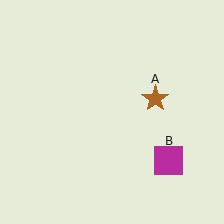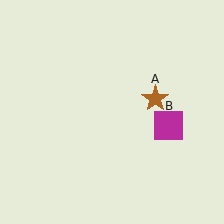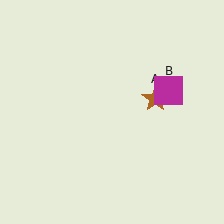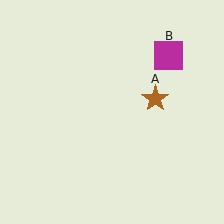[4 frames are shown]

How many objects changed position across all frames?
1 object changed position: magenta square (object B).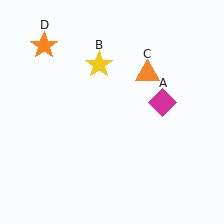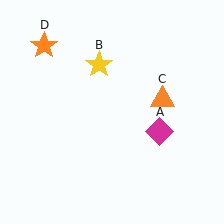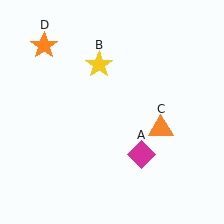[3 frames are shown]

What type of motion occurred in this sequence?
The magenta diamond (object A), orange triangle (object C) rotated clockwise around the center of the scene.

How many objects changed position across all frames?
2 objects changed position: magenta diamond (object A), orange triangle (object C).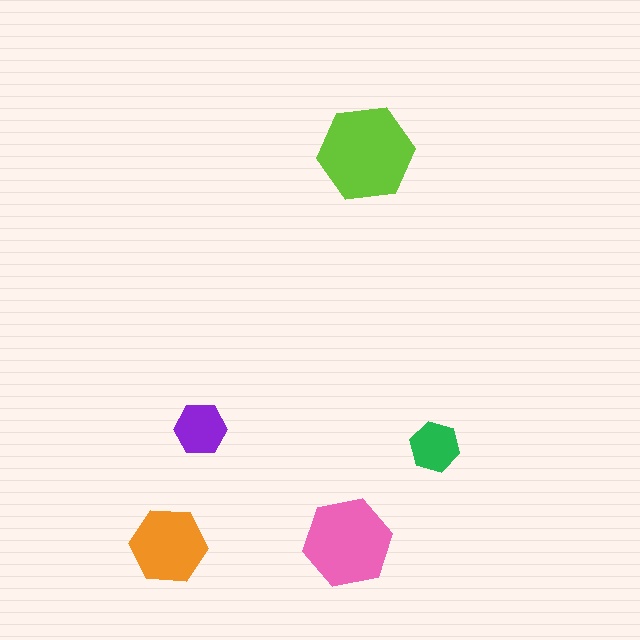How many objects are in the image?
There are 5 objects in the image.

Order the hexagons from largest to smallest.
the lime one, the pink one, the orange one, the purple one, the green one.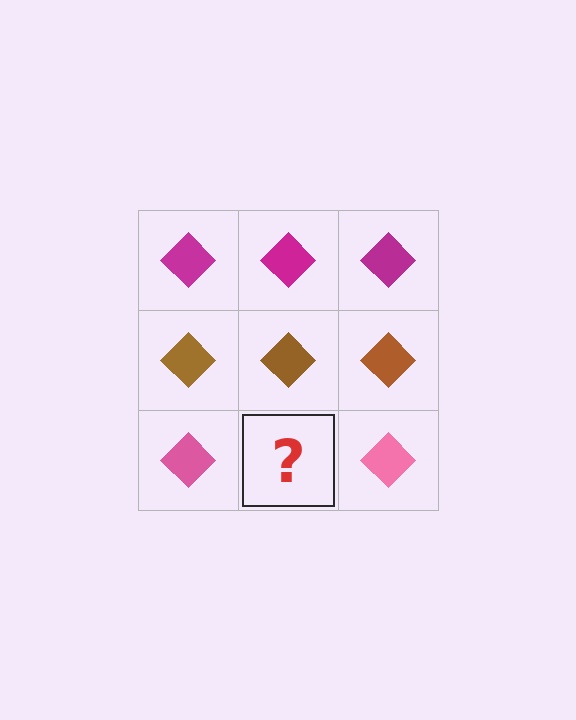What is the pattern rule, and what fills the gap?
The rule is that each row has a consistent color. The gap should be filled with a pink diamond.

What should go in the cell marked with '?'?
The missing cell should contain a pink diamond.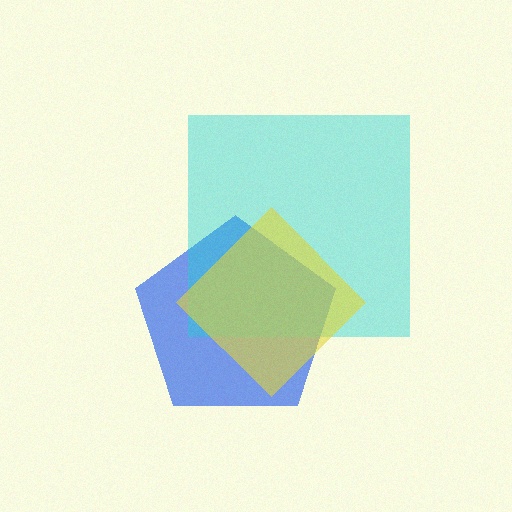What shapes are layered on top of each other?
The layered shapes are: a blue pentagon, a cyan square, a yellow diamond.